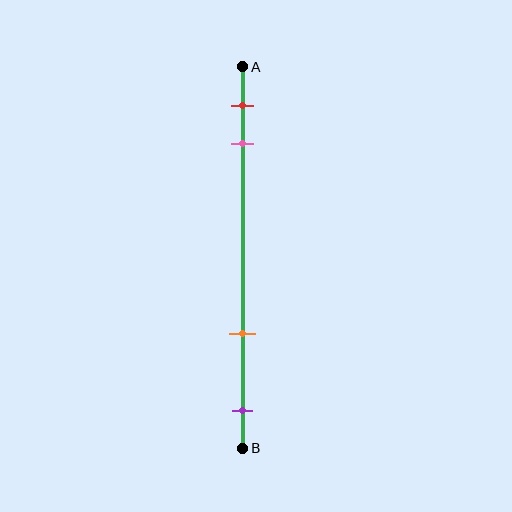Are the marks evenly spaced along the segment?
No, the marks are not evenly spaced.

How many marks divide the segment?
There are 4 marks dividing the segment.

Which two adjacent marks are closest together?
The red and pink marks are the closest adjacent pair.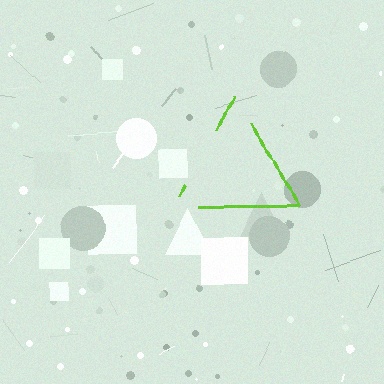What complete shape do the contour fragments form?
The contour fragments form a triangle.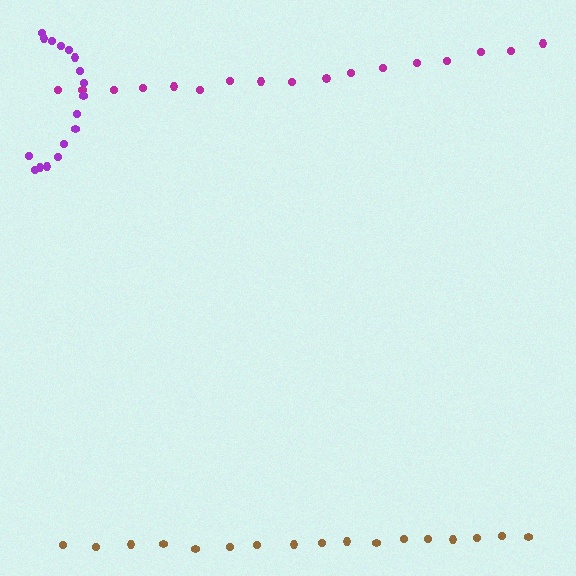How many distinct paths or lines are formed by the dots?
There are 3 distinct paths.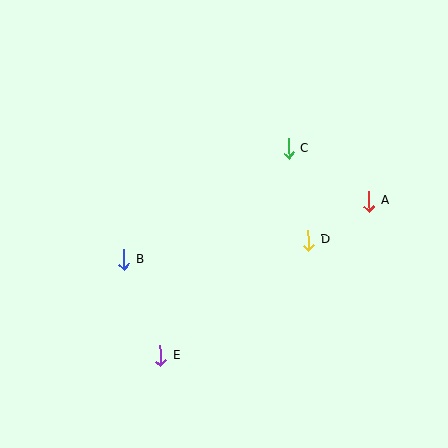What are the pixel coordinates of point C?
Point C is at (288, 148).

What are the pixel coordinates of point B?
Point B is at (124, 260).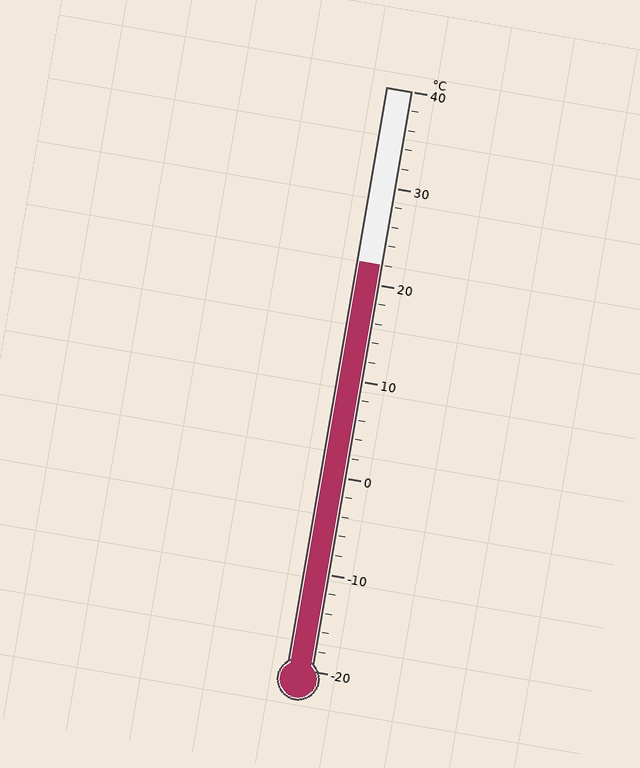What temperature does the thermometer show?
The thermometer shows approximately 22°C.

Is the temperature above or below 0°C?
The temperature is above 0°C.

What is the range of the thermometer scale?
The thermometer scale ranges from -20°C to 40°C.